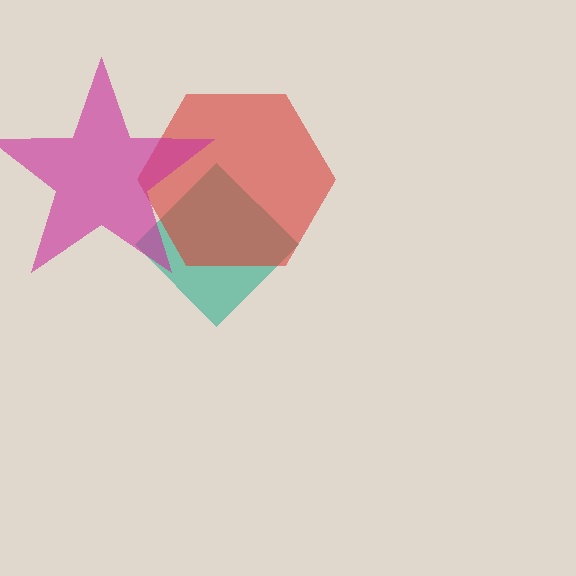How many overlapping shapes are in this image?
There are 3 overlapping shapes in the image.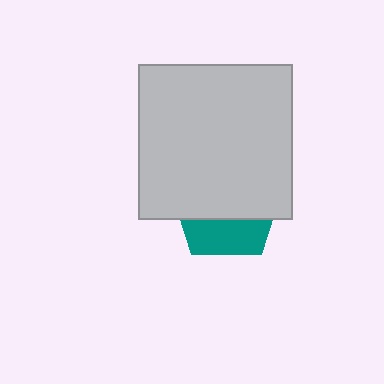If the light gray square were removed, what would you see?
You would see the complete teal pentagon.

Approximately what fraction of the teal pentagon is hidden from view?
Roughly 65% of the teal pentagon is hidden behind the light gray square.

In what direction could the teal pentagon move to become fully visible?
The teal pentagon could move down. That would shift it out from behind the light gray square entirely.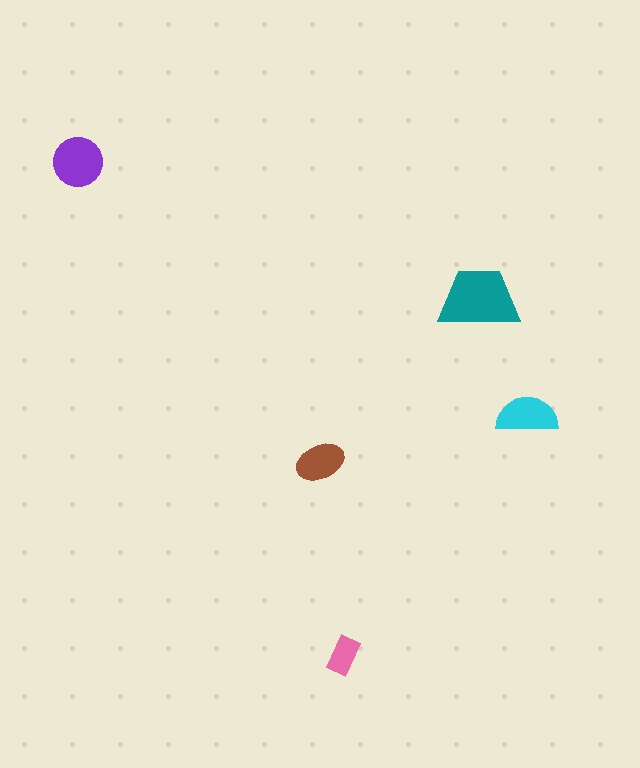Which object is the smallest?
The pink rectangle.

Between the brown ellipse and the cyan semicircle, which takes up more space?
The cyan semicircle.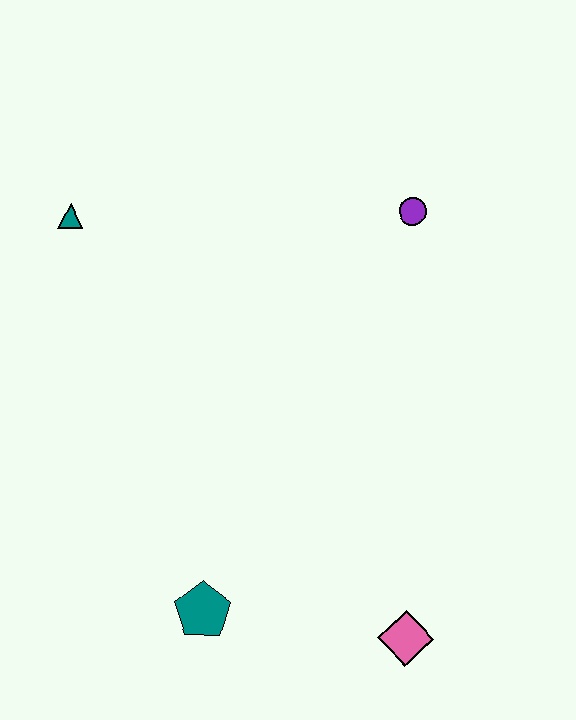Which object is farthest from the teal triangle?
The pink diamond is farthest from the teal triangle.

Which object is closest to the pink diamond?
The teal pentagon is closest to the pink diamond.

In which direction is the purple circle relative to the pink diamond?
The purple circle is above the pink diamond.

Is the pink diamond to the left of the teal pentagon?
No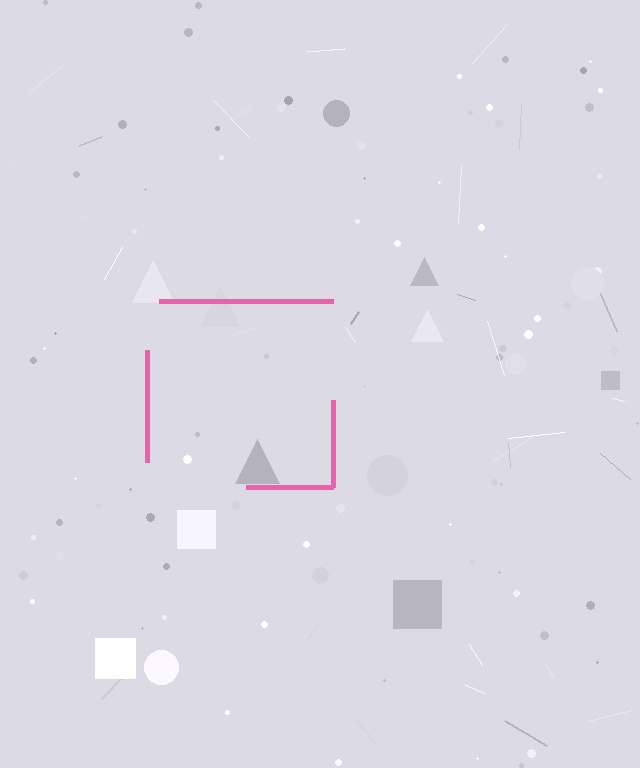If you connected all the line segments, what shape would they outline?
They would outline a square.